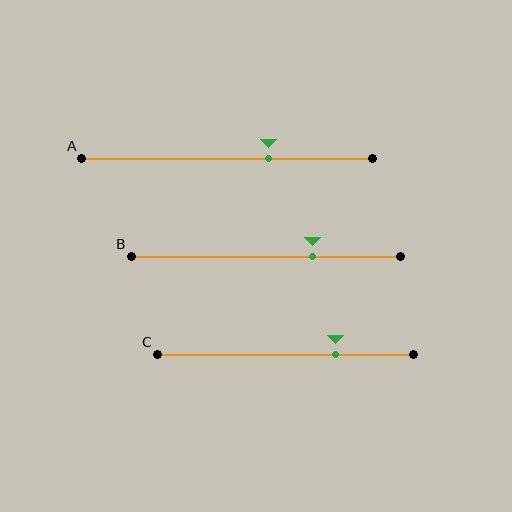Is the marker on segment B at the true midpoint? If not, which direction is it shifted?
No, the marker on segment B is shifted to the right by about 17% of the segment length.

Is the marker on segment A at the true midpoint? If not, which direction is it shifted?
No, the marker on segment A is shifted to the right by about 14% of the segment length.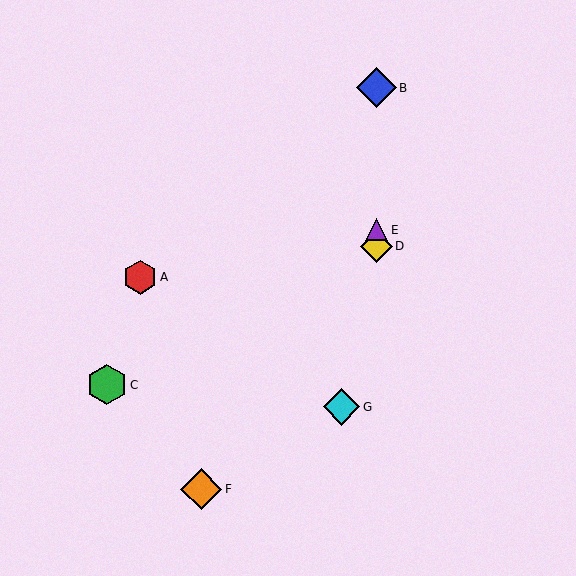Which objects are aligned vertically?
Objects B, D, E are aligned vertically.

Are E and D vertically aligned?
Yes, both are at x≈376.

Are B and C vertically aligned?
No, B is at x≈376 and C is at x≈107.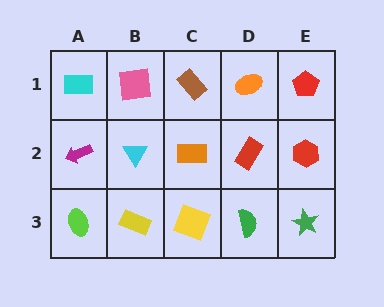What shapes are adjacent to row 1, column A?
A magenta arrow (row 2, column A), a pink square (row 1, column B).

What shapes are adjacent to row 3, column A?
A magenta arrow (row 2, column A), a yellow rectangle (row 3, column B).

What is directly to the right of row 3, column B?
A yellow square.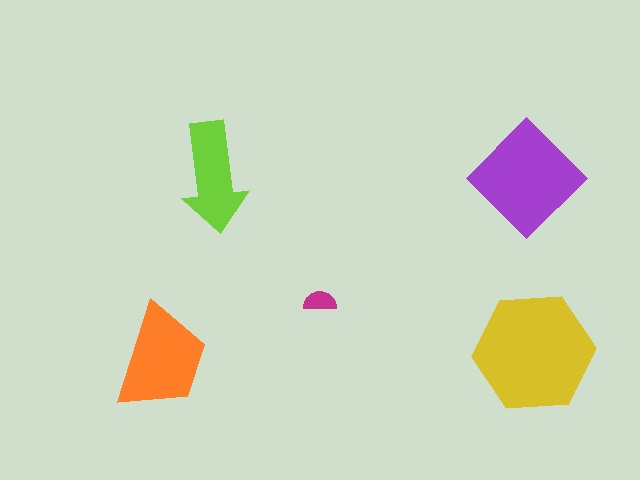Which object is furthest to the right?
The yellow hexagon is rightmost.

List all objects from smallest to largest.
The magenta semicircle, the lime arrow, the orange trapezoid, the purple diamond, the yellow hexagon.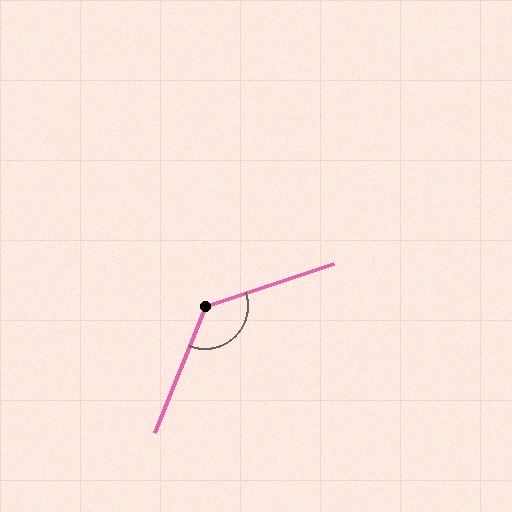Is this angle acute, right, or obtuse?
It is obtuse.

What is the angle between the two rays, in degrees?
Approximately 130 degrees.